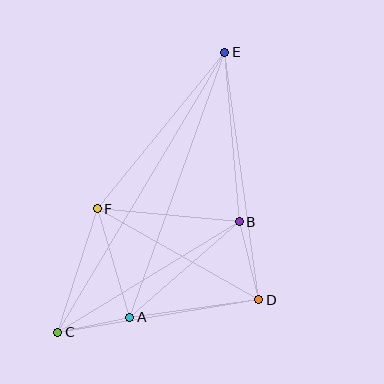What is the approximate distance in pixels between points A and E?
The distance between A and E is approximately 281 pixels.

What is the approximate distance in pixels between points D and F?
The distance between D and F is approximately 185 pixels.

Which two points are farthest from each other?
Points C and E are farthest from each other.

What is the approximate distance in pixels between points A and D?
The distance between A and D is approximately 130 pixels.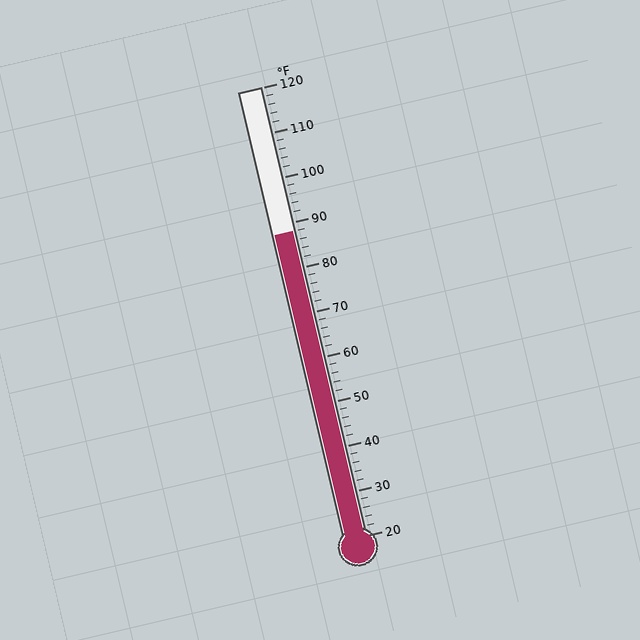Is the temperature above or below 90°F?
The temperature is below 90°F.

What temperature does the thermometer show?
The thermometer shows approximately 88°F.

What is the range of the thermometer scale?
The thermometer scale ranges from 20°F to 120°F.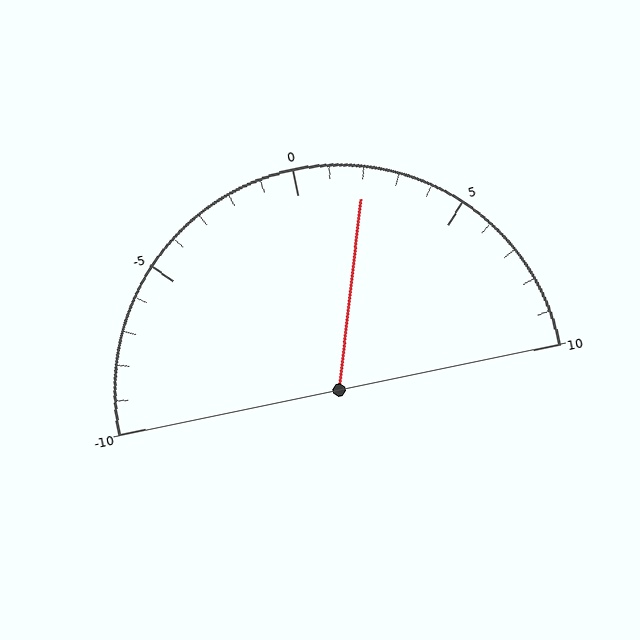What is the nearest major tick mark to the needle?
The nearest major tick mark is 0.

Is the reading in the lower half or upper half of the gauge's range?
The reading is in the upper half of the range (-10 to 10).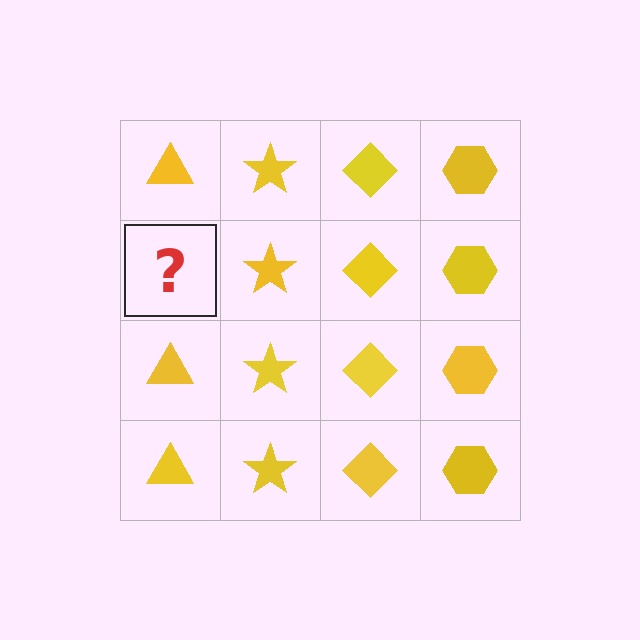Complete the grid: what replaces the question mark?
The question mark should be replaced with a yellow triangle.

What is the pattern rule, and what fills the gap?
The rule is that each column has a consistent shape. The gap should be filled with a yellow triangle.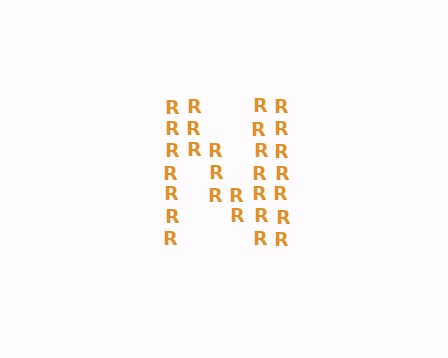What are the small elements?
The small elements are letter R's.